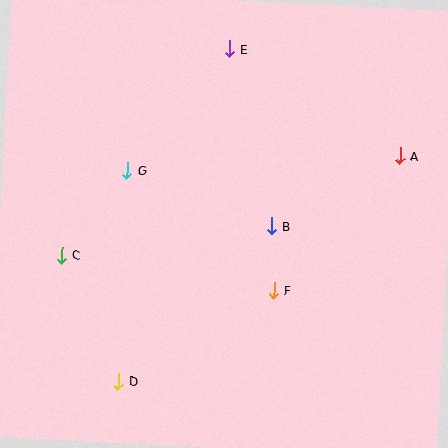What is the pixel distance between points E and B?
The distance between E and B is 182 pixels.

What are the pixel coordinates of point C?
Point C is at (62, 255).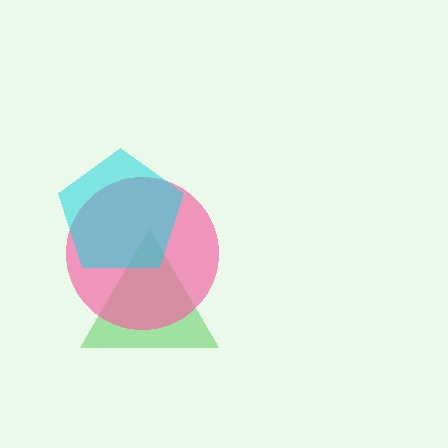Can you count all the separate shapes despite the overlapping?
Yes, there are 3 separate shapes.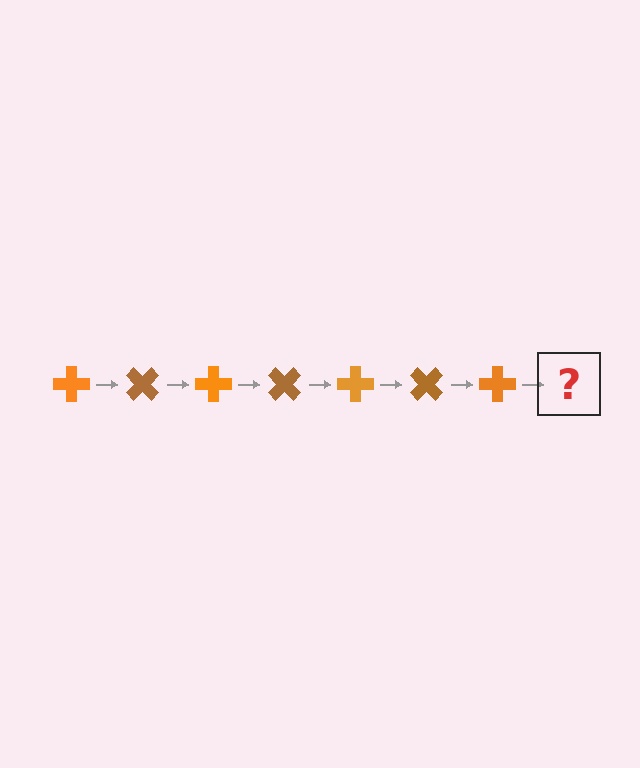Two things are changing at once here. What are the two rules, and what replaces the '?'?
The two rules are that it rotates 45 degrees each step and the color cycles through orange and brown. The '?' should be a brown cross, rotated 315 degrees from the start.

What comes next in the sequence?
The next element should be a brown cross, rotated 315 degrees from the start.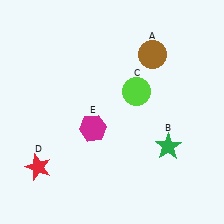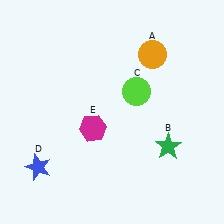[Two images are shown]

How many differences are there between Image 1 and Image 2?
There are 2 differences between the two images.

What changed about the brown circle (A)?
In Image 1, A is brown. In Image 2, it changed to orange.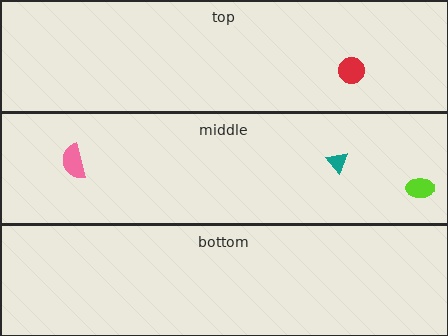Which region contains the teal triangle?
The middle region.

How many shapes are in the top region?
1.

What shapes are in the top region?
The red circle.